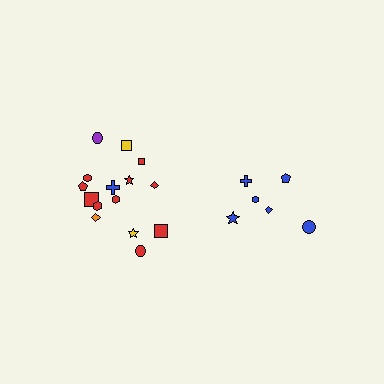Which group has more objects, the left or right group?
The left group.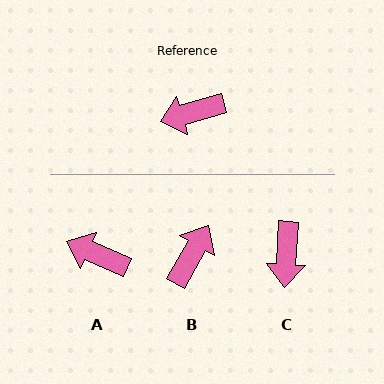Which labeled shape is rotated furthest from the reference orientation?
B, about 136 degrees away.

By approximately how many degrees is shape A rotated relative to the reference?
Approximately 39 degrees clockwise.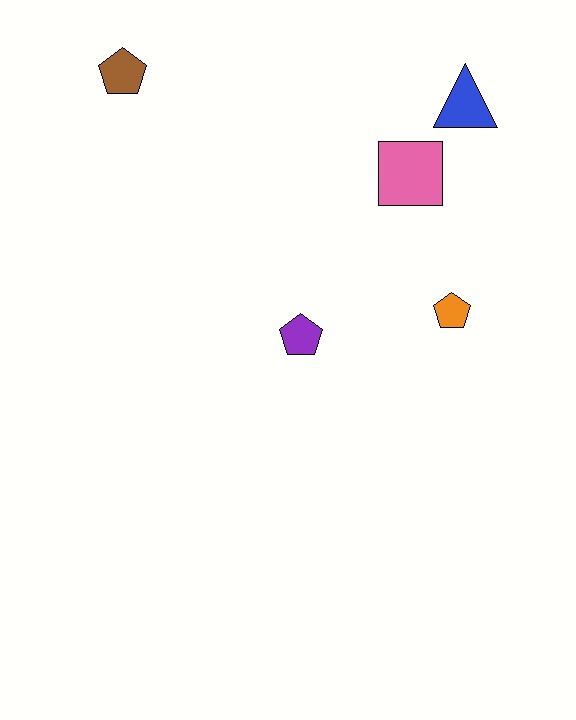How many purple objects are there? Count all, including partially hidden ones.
There is 1 purple object.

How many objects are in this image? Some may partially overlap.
There are 5 objects.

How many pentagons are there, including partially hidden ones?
There are 3 pentagons.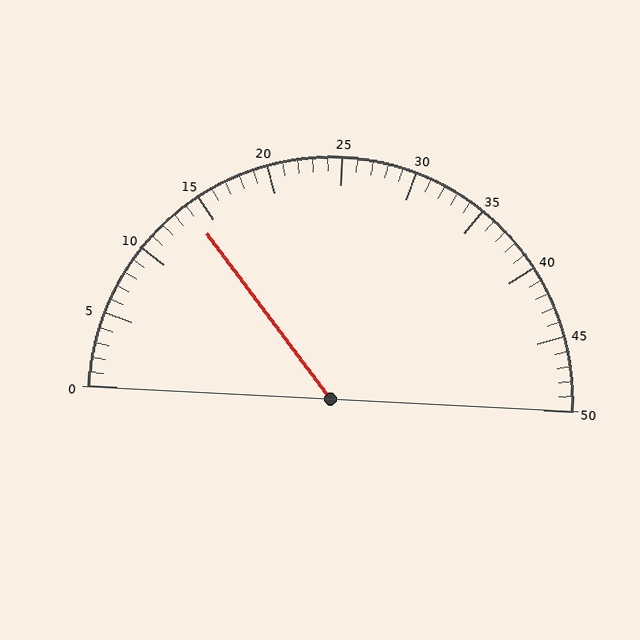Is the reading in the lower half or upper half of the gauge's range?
The reading is in the lower half of the range (0 to 50).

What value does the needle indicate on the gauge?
The needle indicates approximately 14.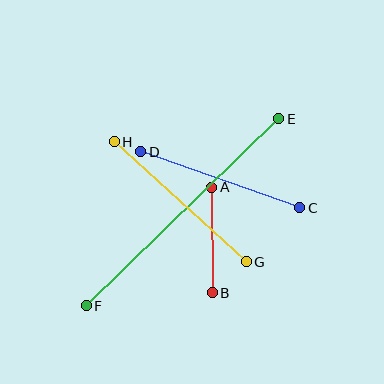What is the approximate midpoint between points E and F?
The midpoint is at approximately (182, 212) pixels.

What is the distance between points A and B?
The distance is approximately 105 pixels.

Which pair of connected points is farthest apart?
Points E and F are farthest apart.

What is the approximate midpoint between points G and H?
The midpoint is at approximately (180, 202) pixels.